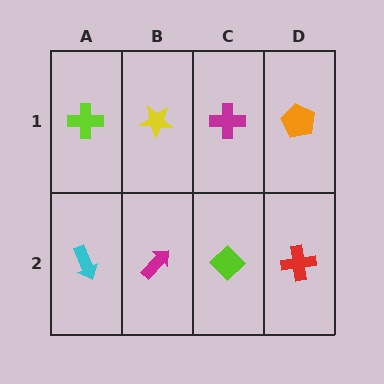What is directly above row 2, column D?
An orange pentagon.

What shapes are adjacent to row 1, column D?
A red cross (row 2, column D), a magenta cross (row 1, column C).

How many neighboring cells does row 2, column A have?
2.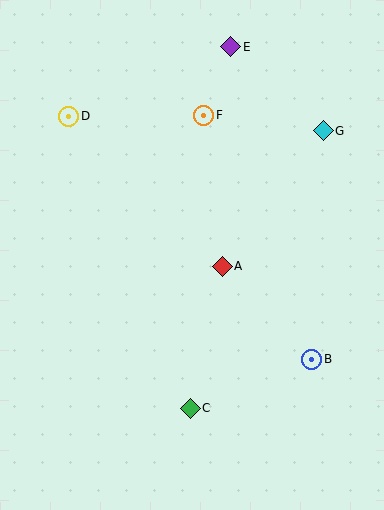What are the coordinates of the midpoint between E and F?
The midpoint between E and F is at (217, 81).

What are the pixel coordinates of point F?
Point F is at (204, 115).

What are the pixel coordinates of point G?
Point G is at (323, 131).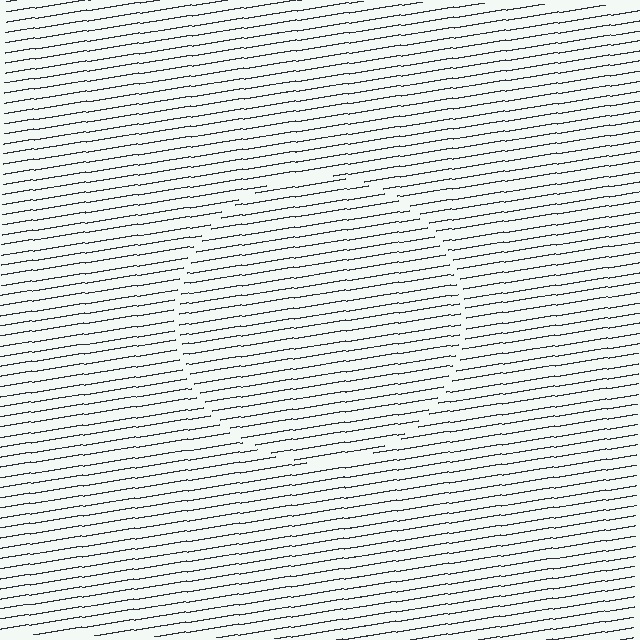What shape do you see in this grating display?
An illusory circle. The interior of the shape contains the same grating, shifted by half a period — the contour is defined by the phase discontinuity where line-ends from the inner and outer gratings abut.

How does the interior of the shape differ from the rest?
The interior of the shape contains the same grating, shifted by half a period — the contour is defined by the phase discontinuity where line-ends from the inner and outer gratings abut.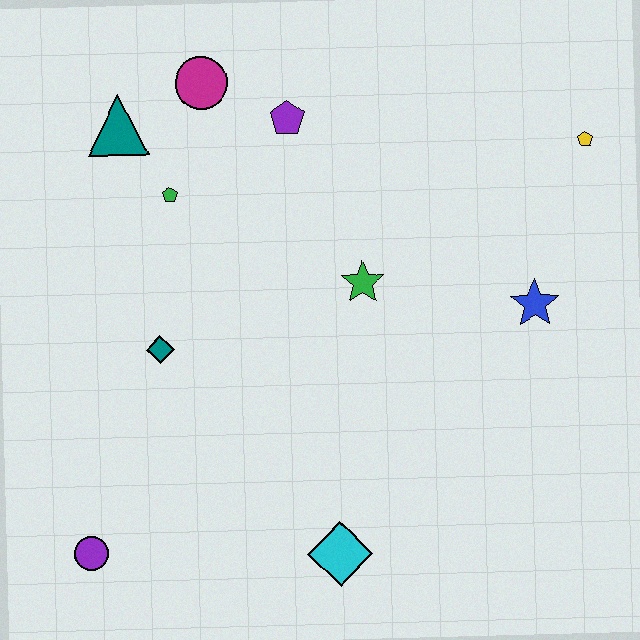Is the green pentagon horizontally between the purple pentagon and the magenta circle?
No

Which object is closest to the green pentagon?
The teal triangle is closest to the green pentagon.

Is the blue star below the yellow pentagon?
Yes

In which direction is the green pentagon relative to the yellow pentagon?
The green pentagon is to the left of the yellow pentagon.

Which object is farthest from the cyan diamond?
The magenta circle is farthest from the cyan diamond.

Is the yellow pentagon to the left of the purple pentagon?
No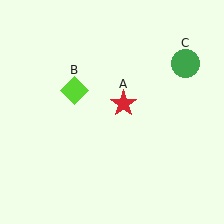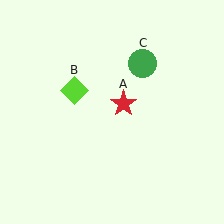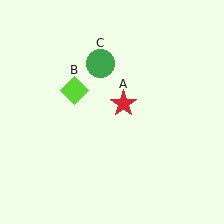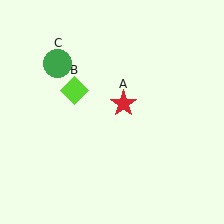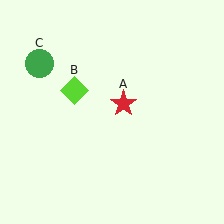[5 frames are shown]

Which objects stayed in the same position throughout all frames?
Red star (object A) and lime diamond (object B) remained stationary.